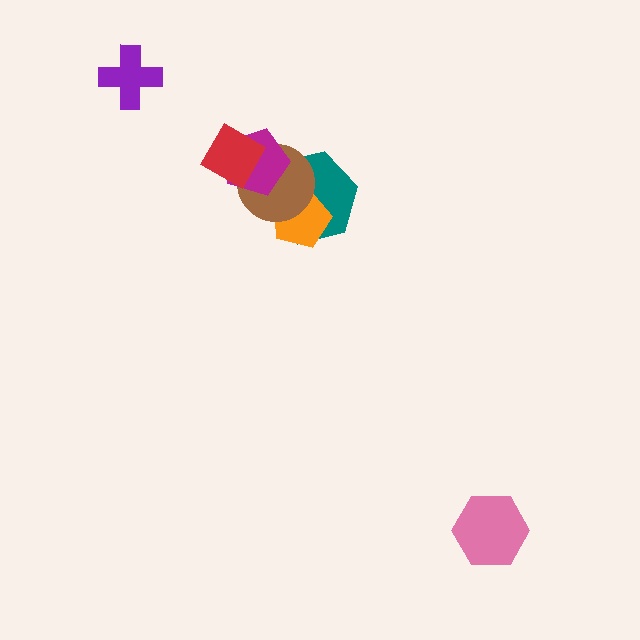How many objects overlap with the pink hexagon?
0 objects overlap with the pink hexagon.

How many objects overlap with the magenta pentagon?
3 objects overlap with the magenta pentagon.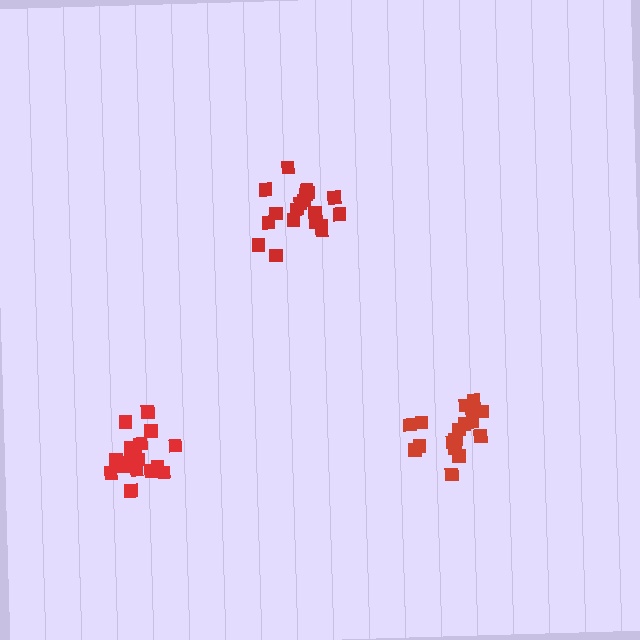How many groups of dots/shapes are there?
There are 3 groups.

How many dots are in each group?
Group 1: 19 dots, Group 2: 18 dots, Group 3: 19 dots (56 total).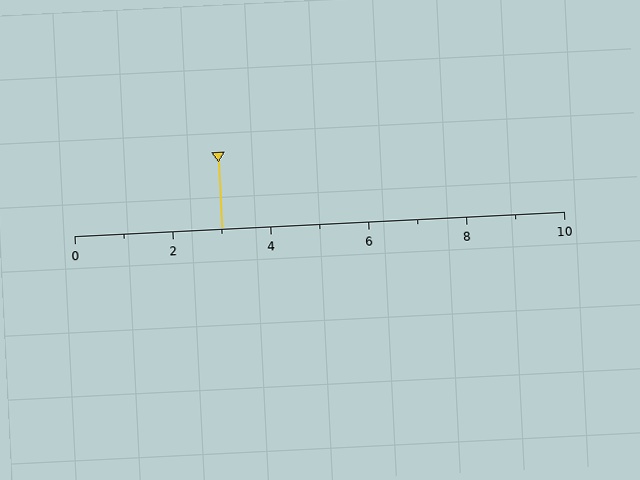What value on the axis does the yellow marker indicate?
The marker indicates approximately 3.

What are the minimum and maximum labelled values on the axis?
The axis runs from 0 to 10.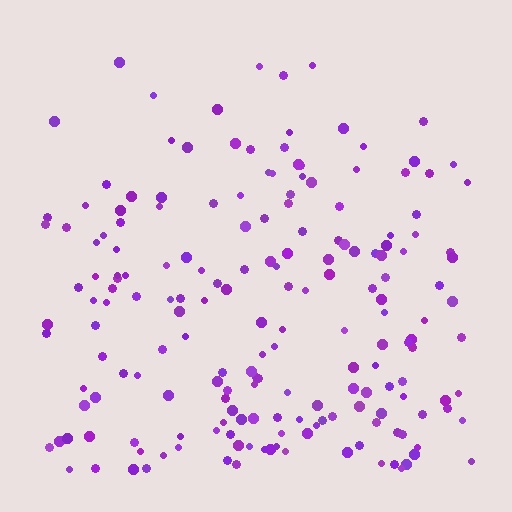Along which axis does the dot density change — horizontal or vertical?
Vertical.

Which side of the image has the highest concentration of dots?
The bottom.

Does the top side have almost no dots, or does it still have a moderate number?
Still a moderate number, just noticeably fewer than the bottom.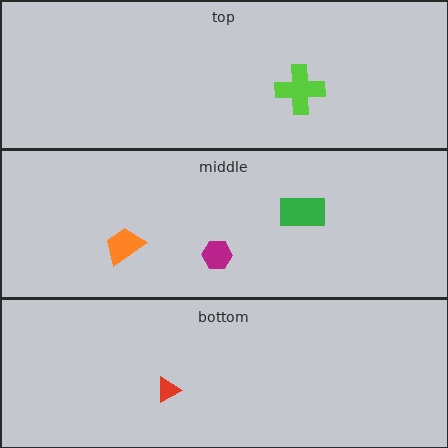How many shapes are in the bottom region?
1.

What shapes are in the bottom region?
The red triangle.